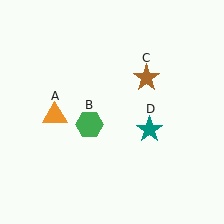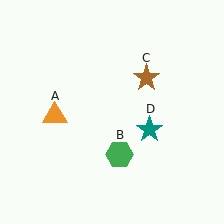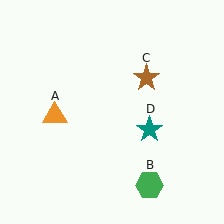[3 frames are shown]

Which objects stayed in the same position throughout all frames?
Orange triangle (object A) and brown star (object C) and teal star (object D) remained stationary.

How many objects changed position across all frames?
1 object changed position: green hexagon (object B).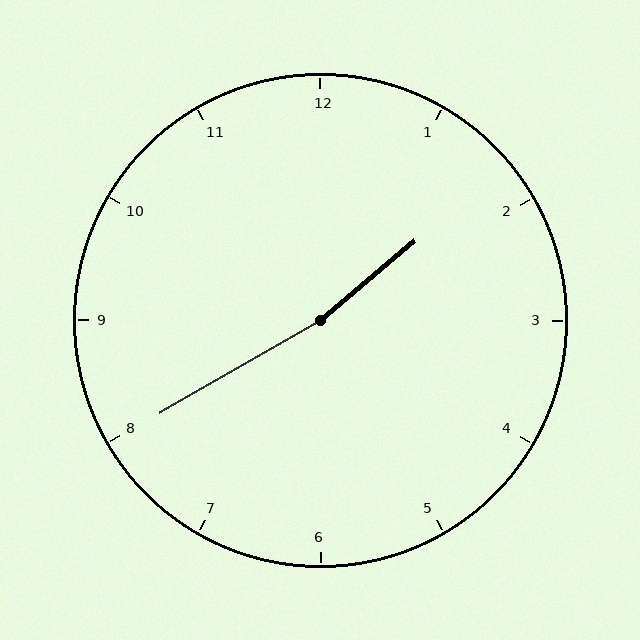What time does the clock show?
1:40.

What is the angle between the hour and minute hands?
Approximately 170 degrees.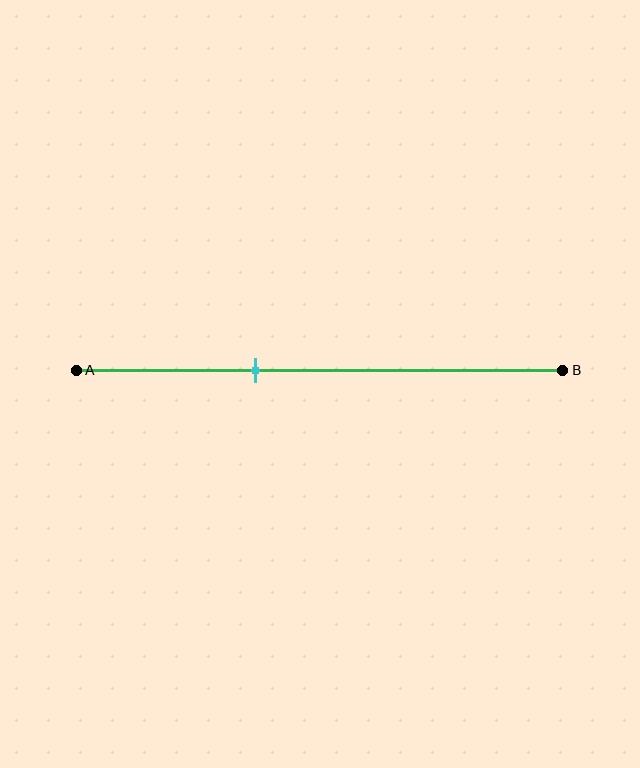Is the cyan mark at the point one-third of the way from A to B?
No, the mark is at about 35% from A, not at the 33% one-third point.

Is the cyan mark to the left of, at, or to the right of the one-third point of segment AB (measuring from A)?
The cyan mark is to the right of the one-third point of segment AB.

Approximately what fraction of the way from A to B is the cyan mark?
The cyan mark is approximately 35% of the way from A to B.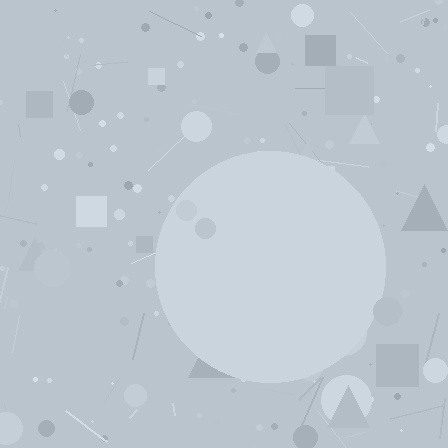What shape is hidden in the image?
A circle is hidden in the image.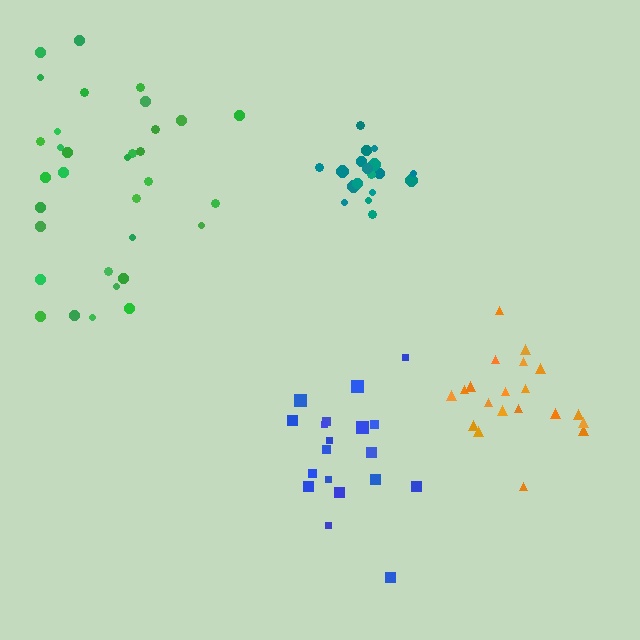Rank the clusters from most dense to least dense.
teal, orange, blue, green.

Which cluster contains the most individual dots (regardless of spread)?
Green (34).